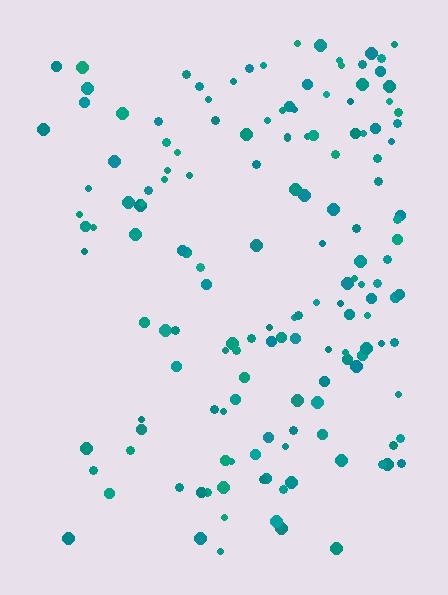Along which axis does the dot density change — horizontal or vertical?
Horizontal.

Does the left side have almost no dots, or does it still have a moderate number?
Still a moderate number, just noticeably fewer than the right.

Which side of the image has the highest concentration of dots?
The right.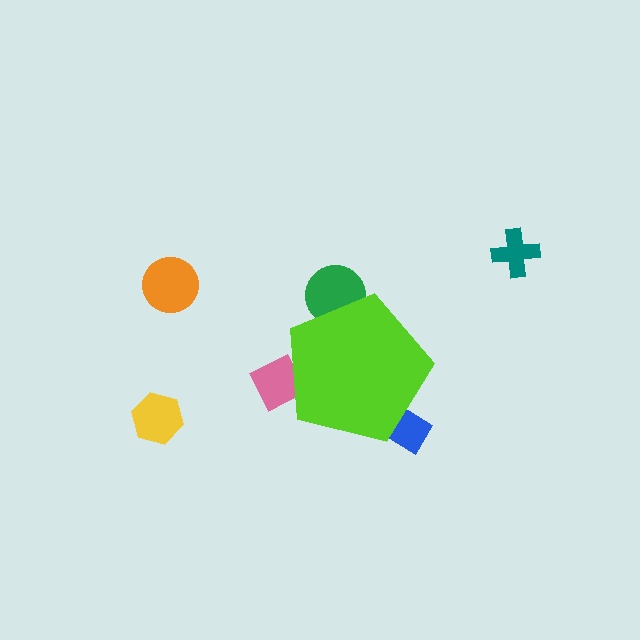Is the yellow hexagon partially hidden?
No, the yellow hexagon is fully visible.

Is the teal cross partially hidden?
No, the teal cross is fully visible.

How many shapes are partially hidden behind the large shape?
3 shapes are partially hidden.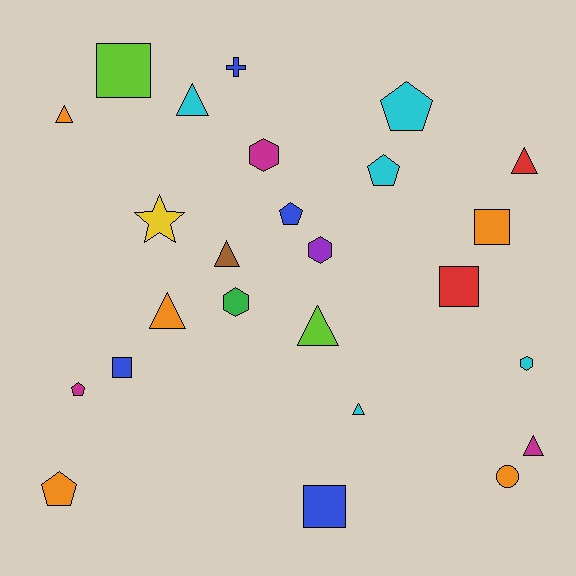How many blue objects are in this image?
There are 4 blue objects.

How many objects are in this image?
There are 25 objects.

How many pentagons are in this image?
There are 5 pentagons.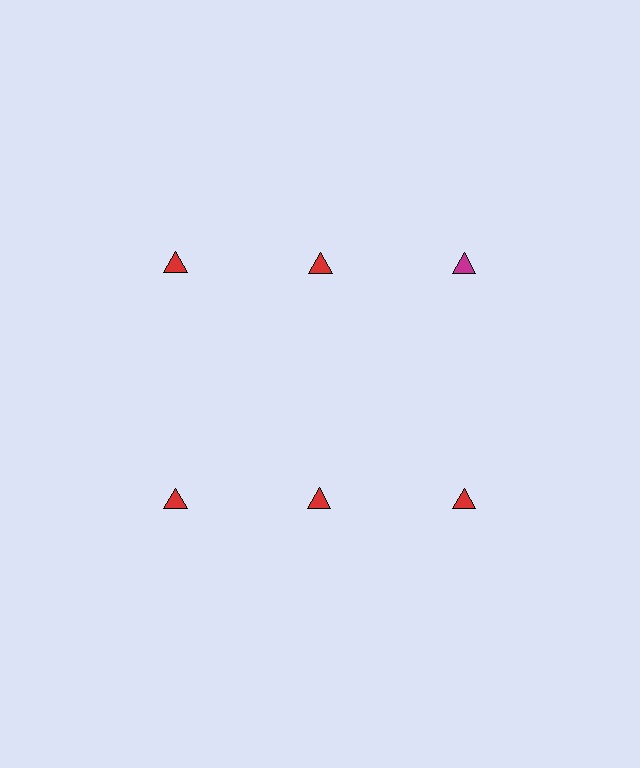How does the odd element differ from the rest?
It has a different color: magenta instead of red.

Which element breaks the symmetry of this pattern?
The magenta triangle in the top row, center column breaks the symmetry. All other shapes are red triangles.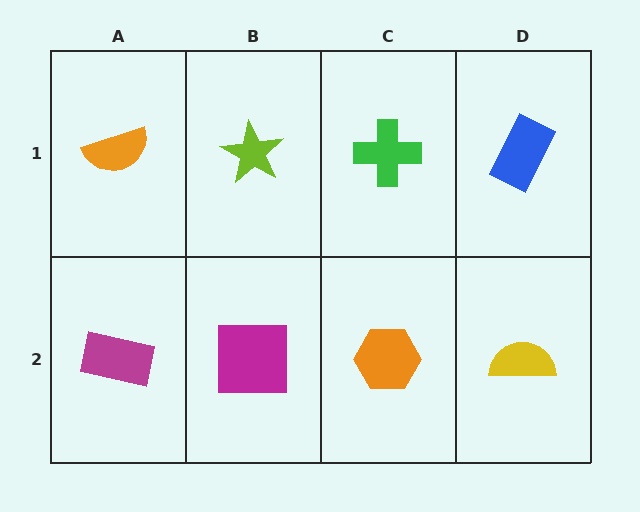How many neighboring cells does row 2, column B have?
3.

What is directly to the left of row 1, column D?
A green cross.